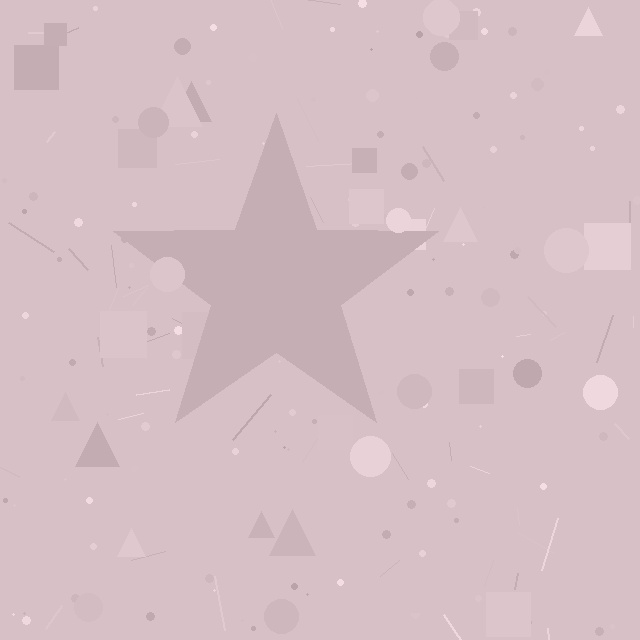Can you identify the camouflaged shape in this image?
The camouflaged shape is a star.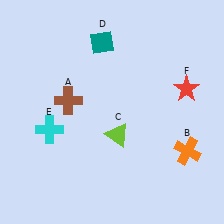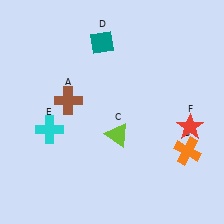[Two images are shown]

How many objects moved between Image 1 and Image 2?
1 object moved between the two images.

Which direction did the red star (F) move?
The red star (F) moved down.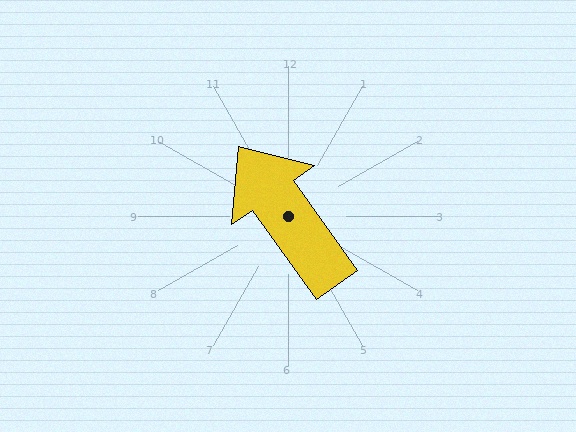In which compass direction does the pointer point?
Northwest.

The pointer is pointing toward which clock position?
Roughly 11 o'clock.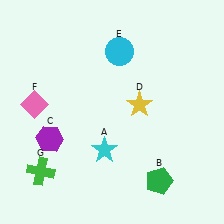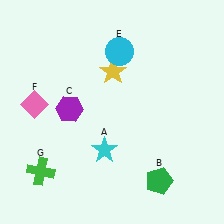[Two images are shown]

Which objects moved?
The objects that moved are: the purple hexagon (C), the yellow star (D).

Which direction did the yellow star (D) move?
The yellow star (D) moved up.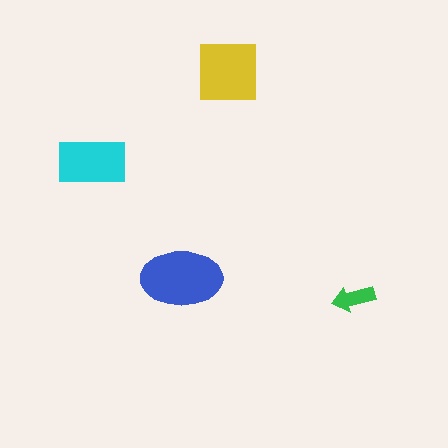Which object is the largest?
The blue ellipse.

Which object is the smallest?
The green arrow.